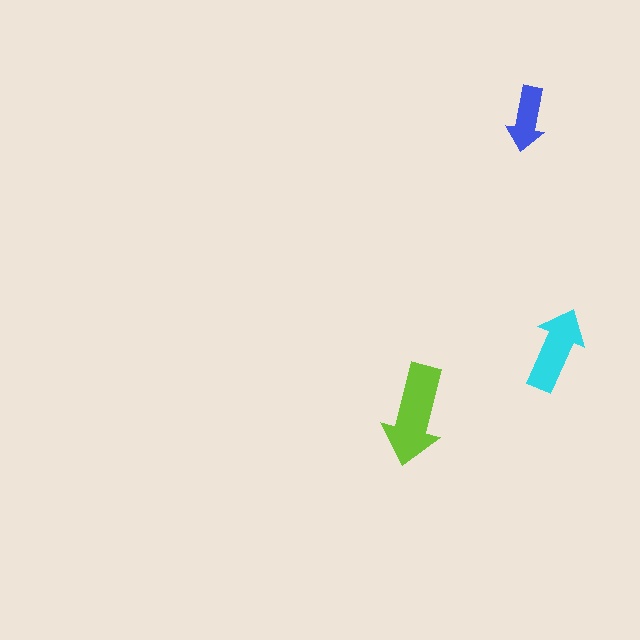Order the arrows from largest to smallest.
the lime one, the cyan one, the blue one.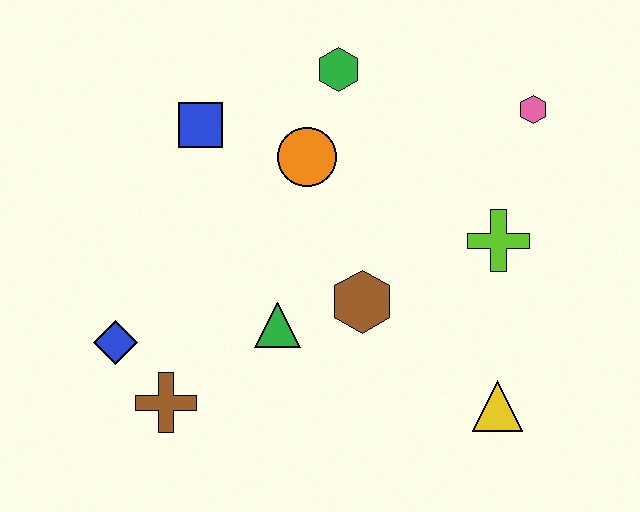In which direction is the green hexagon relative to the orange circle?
The green hexagon is above the orange circle.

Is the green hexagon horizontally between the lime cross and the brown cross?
Yes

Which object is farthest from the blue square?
The yellow triangle is farthest from the blue square.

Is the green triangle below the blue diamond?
No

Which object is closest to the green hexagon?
The orange circle is closest to the green hexagon.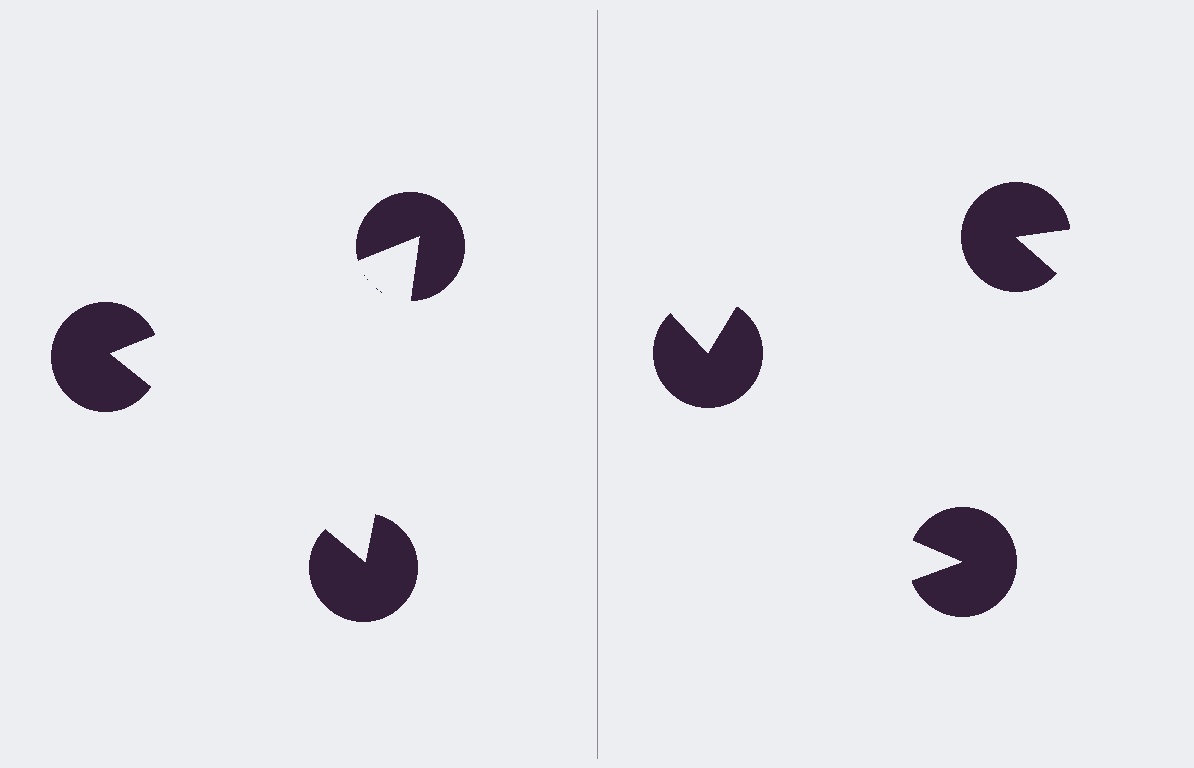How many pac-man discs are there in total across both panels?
6 — 3 on each side.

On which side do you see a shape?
An illusory triangle appears on the left side. On the right side the wedge cuts are rotated, so no coherent shape forms.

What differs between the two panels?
The pac-man discs are positioned identically on both sides; only the wedge orientations differ. On the left they align to a triangle; on the right they are misaligned.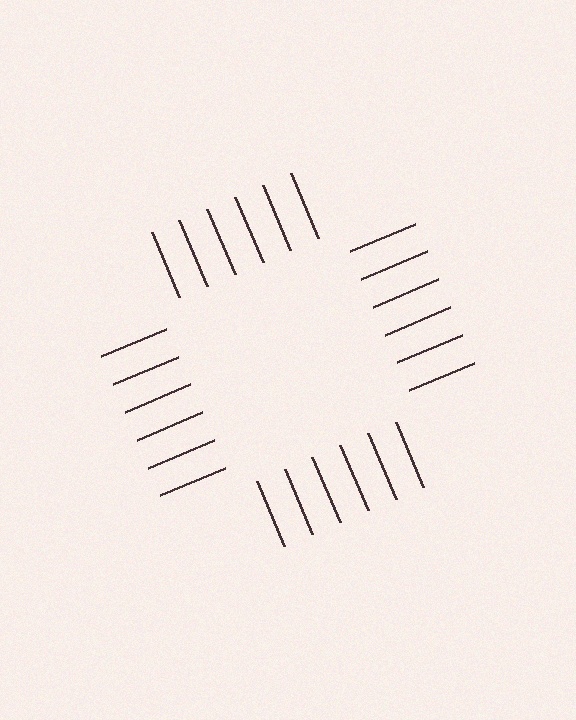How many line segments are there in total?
24 — 6 along each of the 4 edges.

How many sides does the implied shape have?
4 sides — the line-ends trace a square.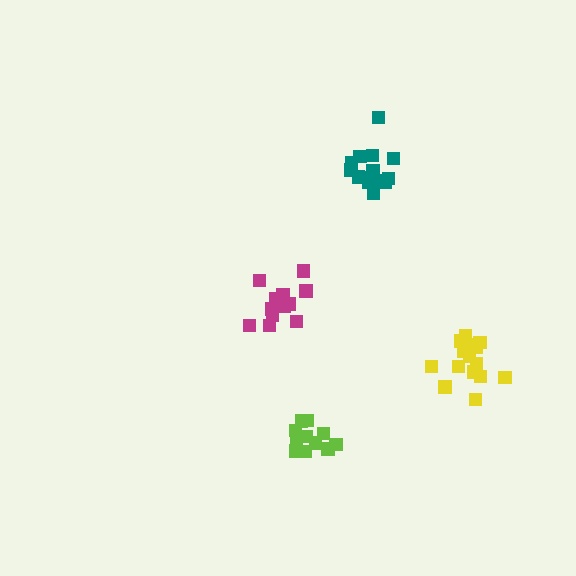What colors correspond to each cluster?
The clusters are colored: lime, teal, yellow, magenta.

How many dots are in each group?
Group 1: 11 dots, Group 2: 15 dots, Group 3: 15 dots, Group 4: 12 dots (53 total).